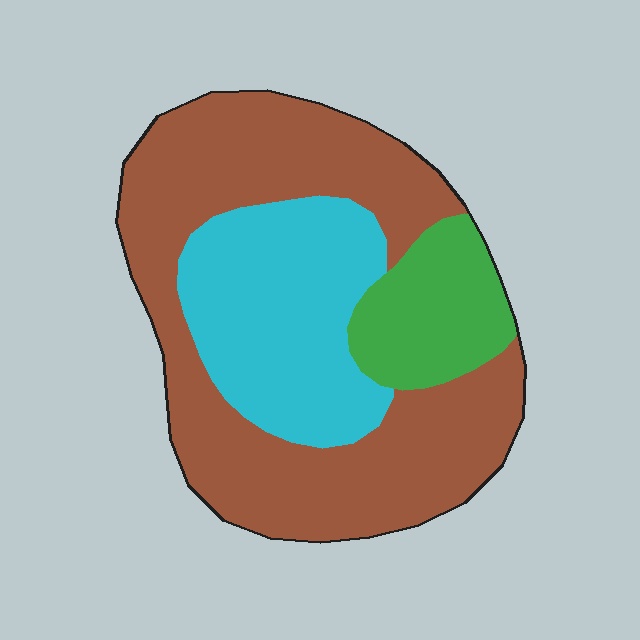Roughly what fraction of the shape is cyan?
Cyan takes up about one quarter (1/4) of the shape.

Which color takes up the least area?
Green, at roughly 15%.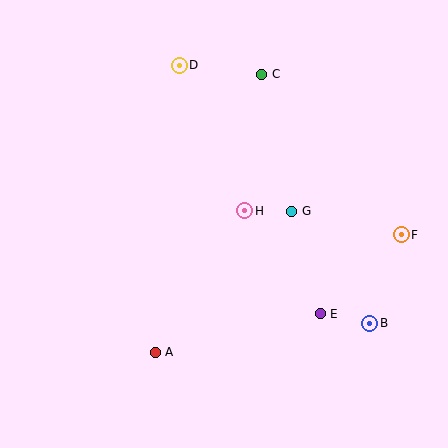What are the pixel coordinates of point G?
Point G is at (292, 211).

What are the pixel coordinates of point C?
Point C is at (262, 74).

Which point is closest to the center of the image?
Point H at (245, 211) is closest to the center.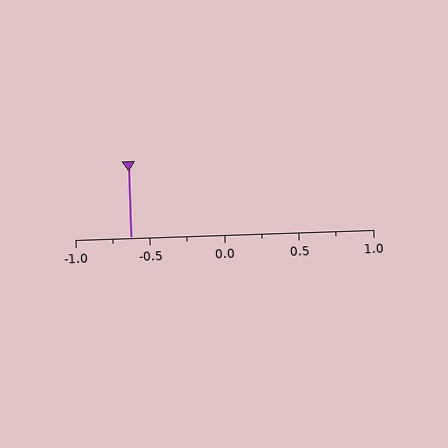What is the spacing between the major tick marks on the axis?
The major ticks are spaced 0.5 apart.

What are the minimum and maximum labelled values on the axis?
The axis runs from -1.0 to 1.0.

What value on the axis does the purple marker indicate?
The marker indicates approximately -0.62.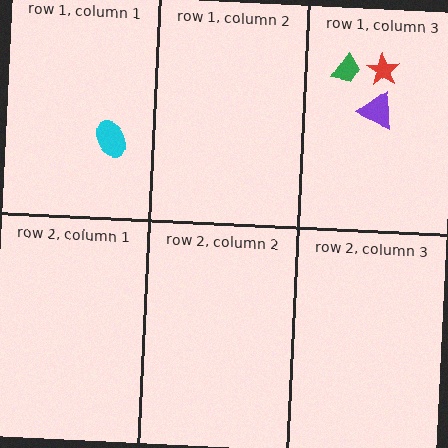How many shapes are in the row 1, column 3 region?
3.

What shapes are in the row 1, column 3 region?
The green trapezoid, the purple triangle, the red star.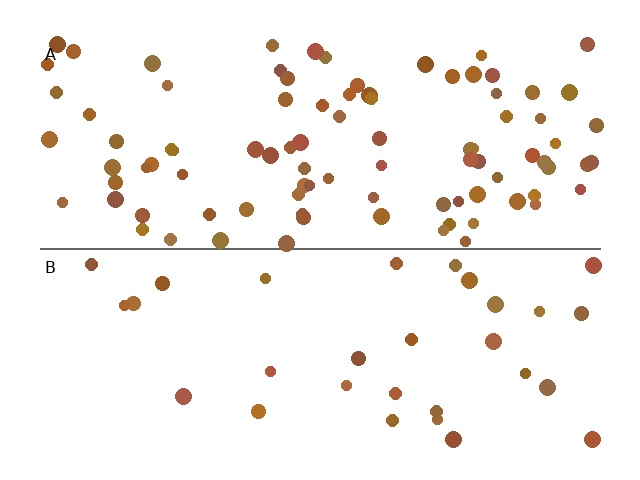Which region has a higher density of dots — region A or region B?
A (the top).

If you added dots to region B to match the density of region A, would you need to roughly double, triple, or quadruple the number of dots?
Approximately triple.